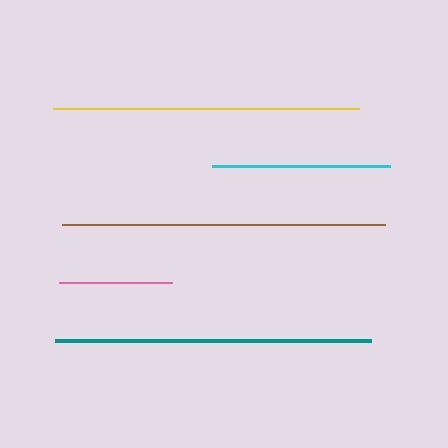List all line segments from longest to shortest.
From longest to shortest: brown, teal, yellow, cyan, pink.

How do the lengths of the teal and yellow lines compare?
The teal and yellow lines are approximately the same length.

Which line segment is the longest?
The brown line is the longest at approximately 323 pixels.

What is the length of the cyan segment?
The cyan segment is approximately 177 pixels long.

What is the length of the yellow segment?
The yellow segment is approximately 306 pixels long.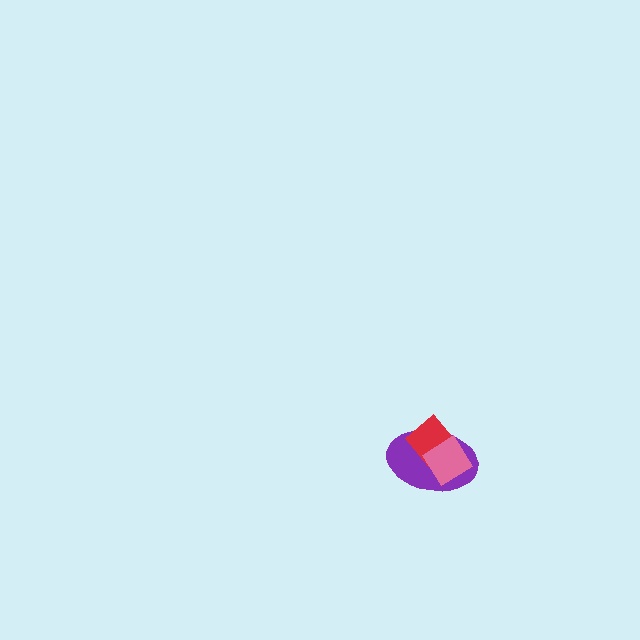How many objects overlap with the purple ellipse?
2 objects overlap with the purple ellipse.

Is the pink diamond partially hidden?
No, no other shape covers it.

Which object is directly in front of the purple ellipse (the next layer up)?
The red diamond is directly in front of the purple ellipse.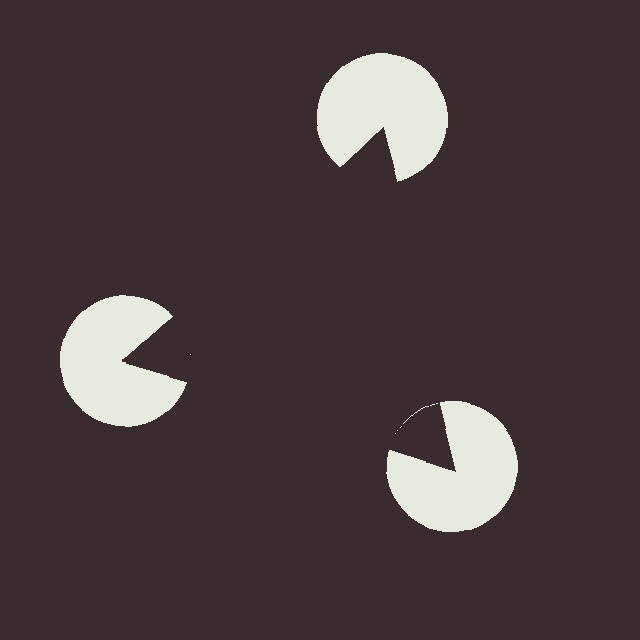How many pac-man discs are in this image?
There are 3 — one at each vertex of the illusory triangle.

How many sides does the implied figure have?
3 sides.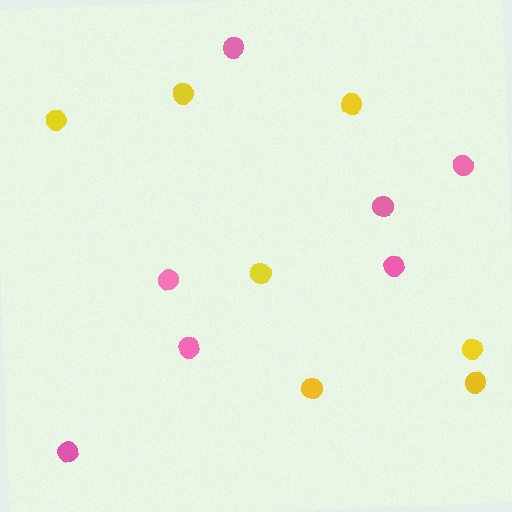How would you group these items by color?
There are 2 groups: one group of yellow circles (7) and one group of pink circles (7).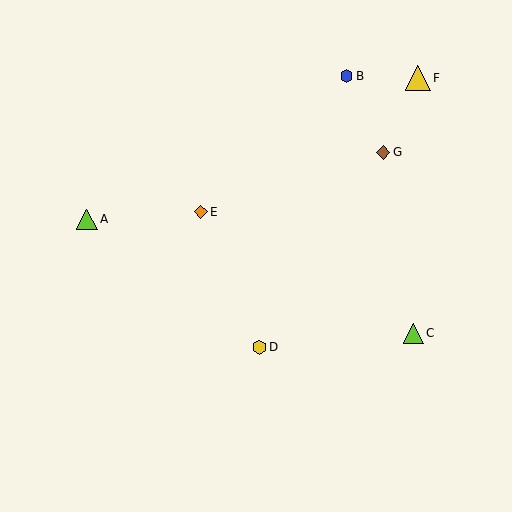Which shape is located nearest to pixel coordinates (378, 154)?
The brown diamond (labeled G) at (383, 152) is nearest to that location.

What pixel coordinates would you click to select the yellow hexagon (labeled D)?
Click at (260, 347) to select the yellow hexagon D.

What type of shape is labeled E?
Shape E is an orange diamond.